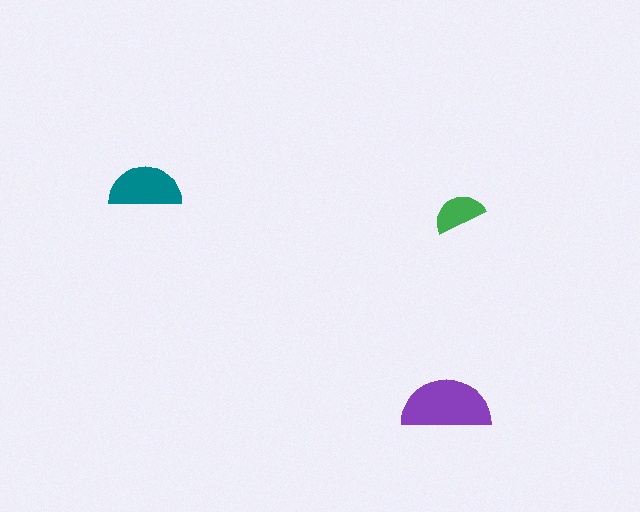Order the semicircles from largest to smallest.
the purple one, the teal one, the green one.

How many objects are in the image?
There are 3 objects in the image.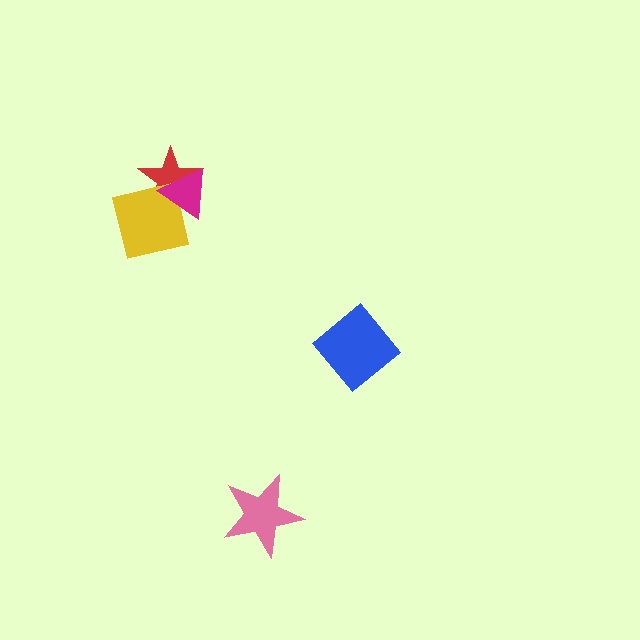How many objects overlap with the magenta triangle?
2 objects overlap with the magenta triangle.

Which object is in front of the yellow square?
The magenta triangle is in front of the yellow square.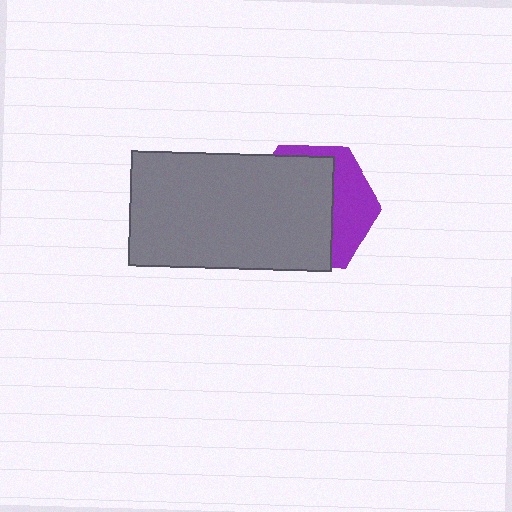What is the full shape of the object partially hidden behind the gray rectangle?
The partially hidden object is a purple hexagon.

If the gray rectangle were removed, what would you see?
You would see the complete purple hexagon.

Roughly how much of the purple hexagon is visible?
A small part of it is visible (roughly 35%).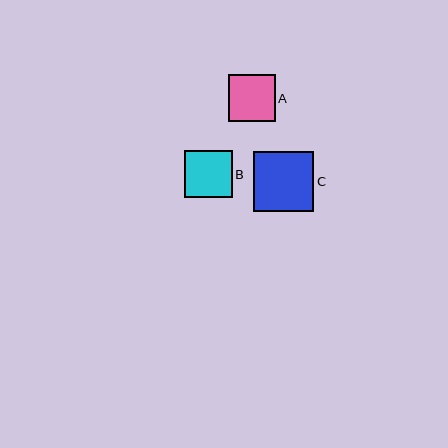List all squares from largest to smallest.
From largest to smallest: C, B, A.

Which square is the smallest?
Square A is the smallest with a size of approximately 47 pixels.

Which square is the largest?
Square C is the largest with a size of approximately 60 pixels.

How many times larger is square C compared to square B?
Square C is approximately 1.3 times the size of square B.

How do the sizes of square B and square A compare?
Square B and square A are approximately the same size.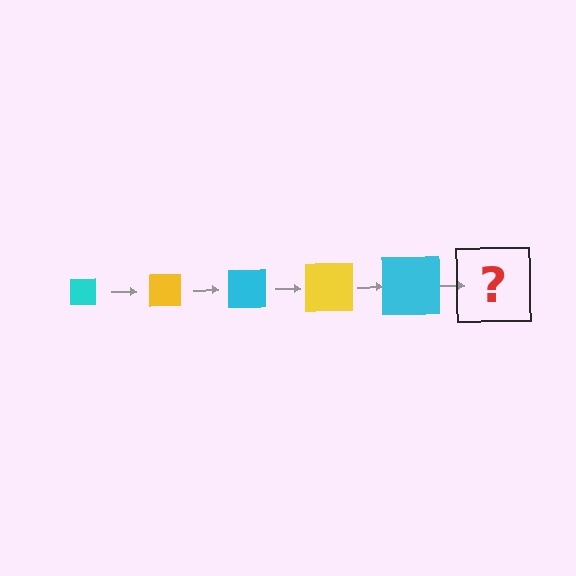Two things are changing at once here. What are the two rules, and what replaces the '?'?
The two rules are that the square grows larger each step and the color cycles through cyan and yellow. The '?' should be a yellow square, larger than the previous one.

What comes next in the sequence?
The next element should be a yellow square, larger than the previous one.